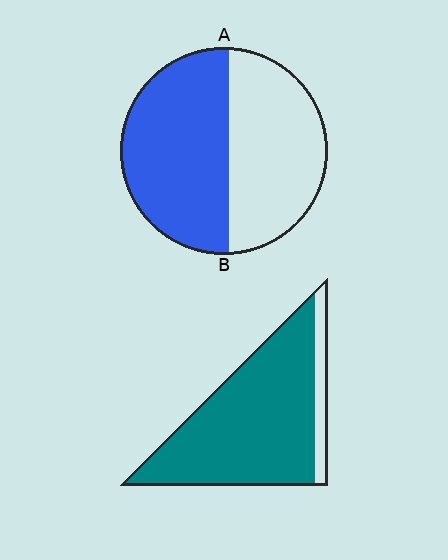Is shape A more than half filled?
Roughly half.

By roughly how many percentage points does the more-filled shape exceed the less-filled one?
By roughly 35 percentage points (B over A).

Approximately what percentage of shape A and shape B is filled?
A is approximately 55% and B is approximately 90%.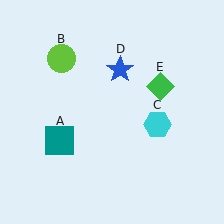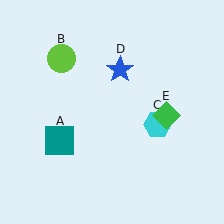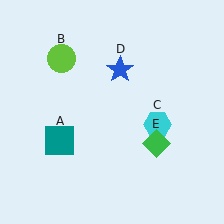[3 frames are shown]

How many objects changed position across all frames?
1 object changed position: green diamond (object E).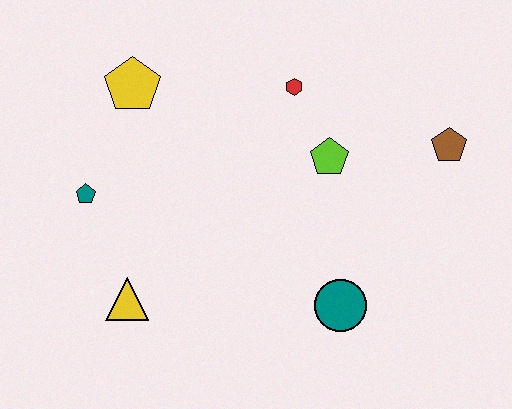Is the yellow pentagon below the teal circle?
No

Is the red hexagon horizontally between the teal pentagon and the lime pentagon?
Yes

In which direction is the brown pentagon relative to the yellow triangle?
The brown pentagon is to the right of the yellow triangle.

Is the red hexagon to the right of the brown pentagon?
No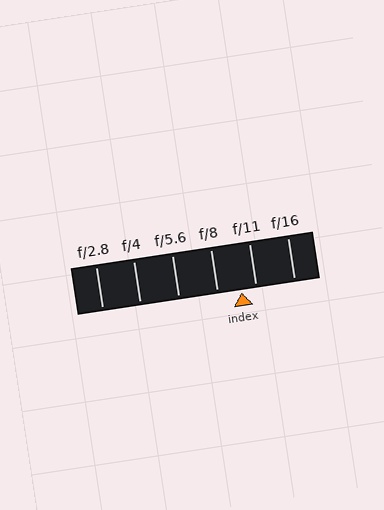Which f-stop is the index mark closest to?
The index mark is closest to f/11.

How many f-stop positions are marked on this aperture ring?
There are 6 f-stop positions marked.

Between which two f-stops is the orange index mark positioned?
The index mark is between f/8 and f/11.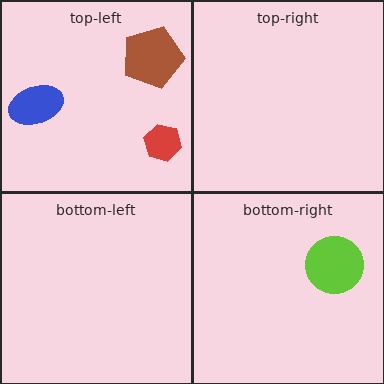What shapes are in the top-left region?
The red hexagon, the blue ellipse, the brown pentagon.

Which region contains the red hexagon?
The top-left region.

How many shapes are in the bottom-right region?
1.